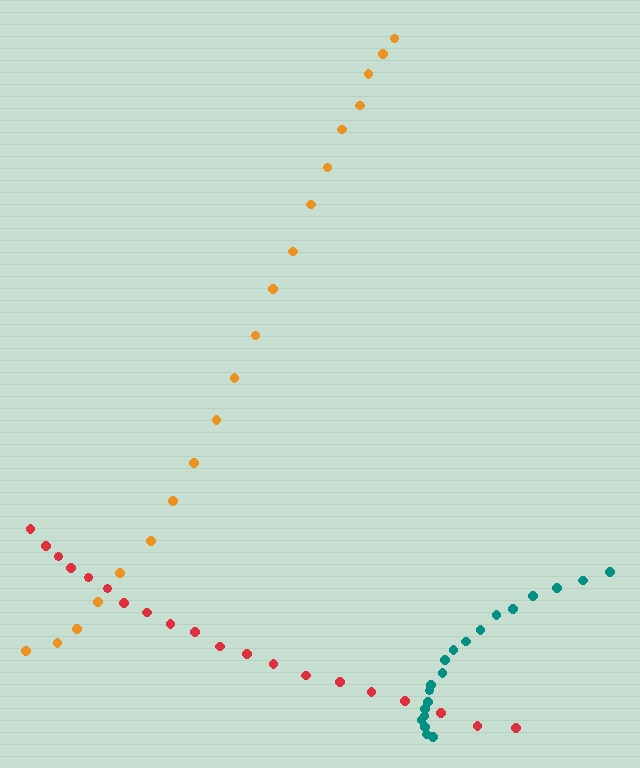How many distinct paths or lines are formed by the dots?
There are 3 distinct paths.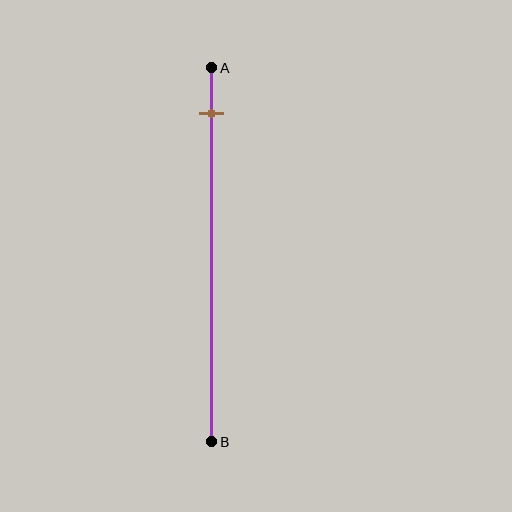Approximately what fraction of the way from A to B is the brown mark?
The brown mark is approximately 10% of the way from A to B.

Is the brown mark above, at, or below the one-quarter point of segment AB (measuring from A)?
The brown mark is above the one-quarter point of segment AB.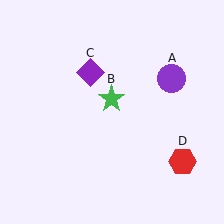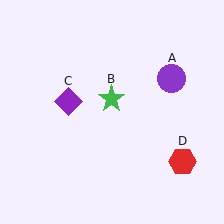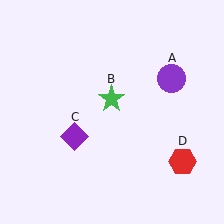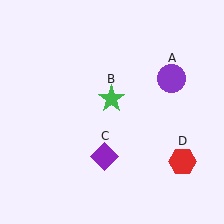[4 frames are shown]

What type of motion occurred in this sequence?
The purple diamond (object C) rotated counterclockwise around the center of the scene.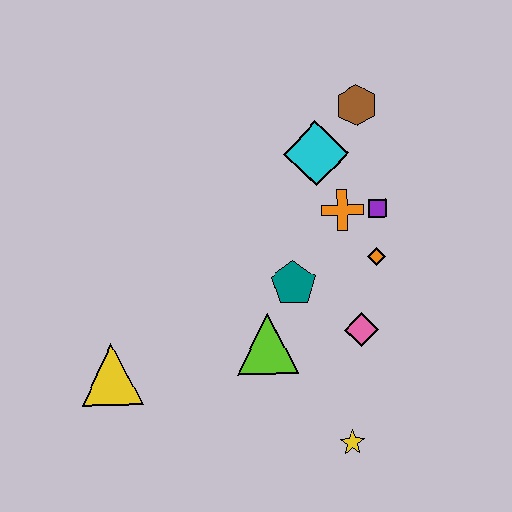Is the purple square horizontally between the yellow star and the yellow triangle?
No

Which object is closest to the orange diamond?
The purple square is closest to the orange diamond.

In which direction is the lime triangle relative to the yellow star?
The lime triangle is above the yellow star.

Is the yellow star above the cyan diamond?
No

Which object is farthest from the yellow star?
The brown hexagon is farthest from the yellow star.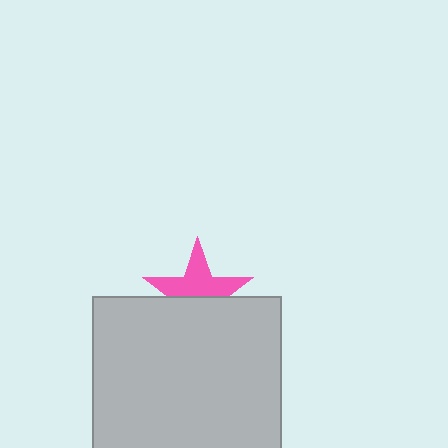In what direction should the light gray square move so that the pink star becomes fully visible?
The light gray square should move down. That is the shortest direction to clear the overlap and leave the pink star fully visible.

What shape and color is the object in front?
The object in front is a light gray square.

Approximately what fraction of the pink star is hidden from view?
Roughly 46% of the pink star is hidden behind the light gray square.